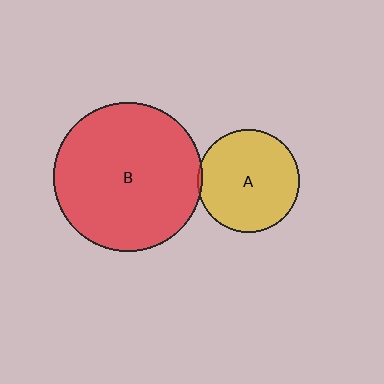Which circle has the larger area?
Circle B (red).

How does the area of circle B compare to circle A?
Approximately 2.1 times.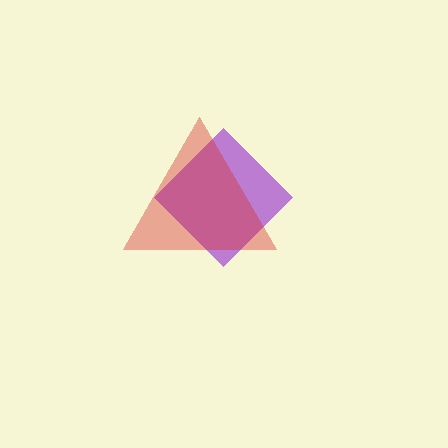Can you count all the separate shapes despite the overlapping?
Yes, there are 2 separate shapes.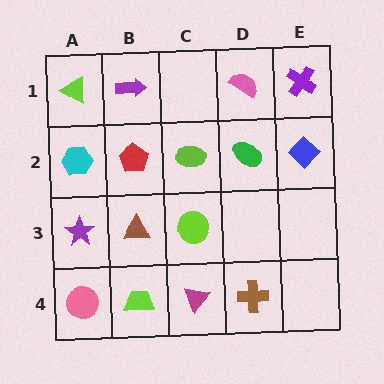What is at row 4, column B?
A lime trapezoid.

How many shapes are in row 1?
4 shapes.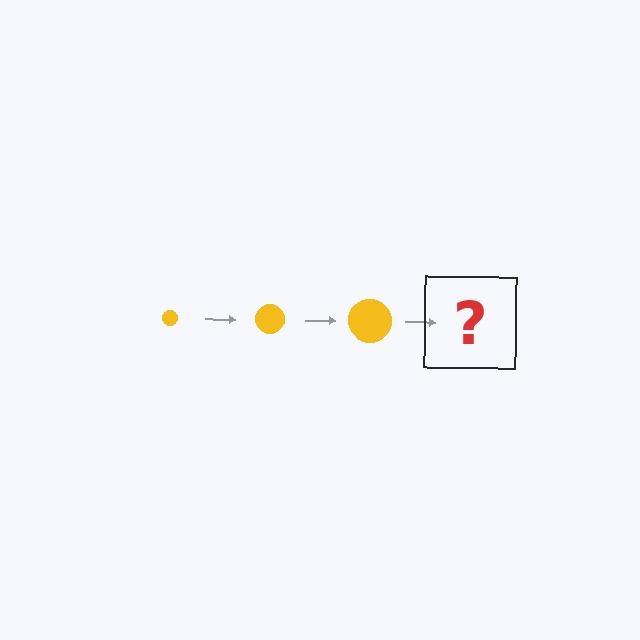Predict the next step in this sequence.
The next step is a yellow circle, larger than the previous one.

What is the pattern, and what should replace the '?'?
The pattern is that the circle gets progressively larger each step. The '?' should be a yellow circle, larger than the previous one.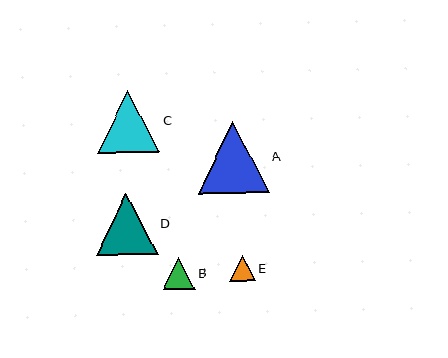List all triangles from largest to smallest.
From largest to smallest: A, C, D, B, E.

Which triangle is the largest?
Triangle A is the largest with a size of approximately 71 pixels.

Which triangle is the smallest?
Triangle E is the smallest with a size of approximately 25 pixels.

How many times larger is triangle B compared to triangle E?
Triangle B is approximately 1.3 times the size of triangle E.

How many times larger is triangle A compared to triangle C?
Triangle A is approximately 1.2 times the size of triangle C.